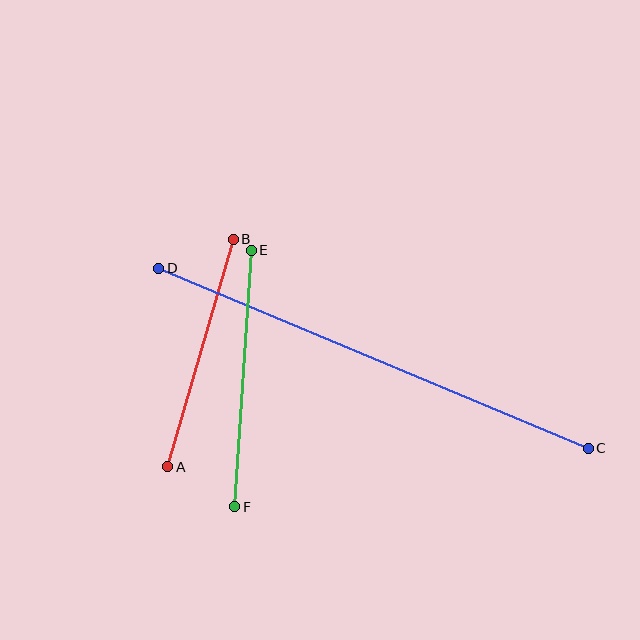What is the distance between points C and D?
The distance is approximately 466 pixels.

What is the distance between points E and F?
The distance is approximately 257 pixels.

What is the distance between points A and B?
The distance is approximately 237 pixels.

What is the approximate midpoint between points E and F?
The midpoint is at approximately (243, 378) pixels.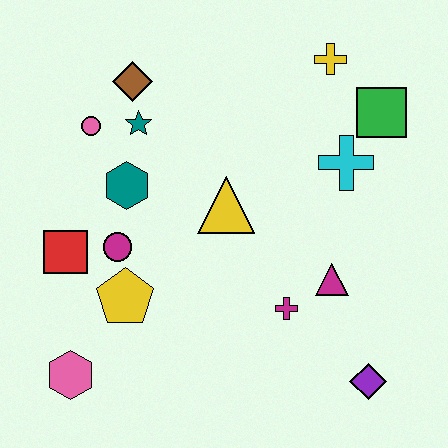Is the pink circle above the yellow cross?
No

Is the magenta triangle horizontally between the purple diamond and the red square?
Yes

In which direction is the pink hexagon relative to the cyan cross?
The pink hexagon is to the left of the cyan cross.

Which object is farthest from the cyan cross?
The pink hexagon is farthest from the cyan cross.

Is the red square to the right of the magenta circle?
No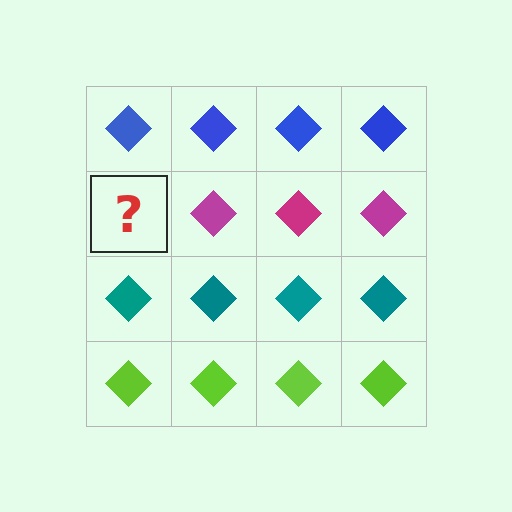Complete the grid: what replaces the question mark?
The question mark should be replaced with a magenta diamond.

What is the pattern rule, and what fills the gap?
The rule is that each row has a consistent color. The gap should be filled with a magenta diamond.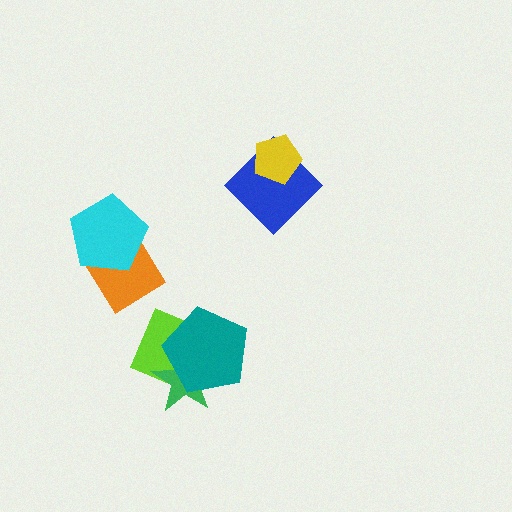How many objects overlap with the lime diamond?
2 objects overlap with the lime diamond.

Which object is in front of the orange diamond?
The cyan pentagon is in front of the orange diamond.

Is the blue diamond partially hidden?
Yes, it is partially covered by another shape.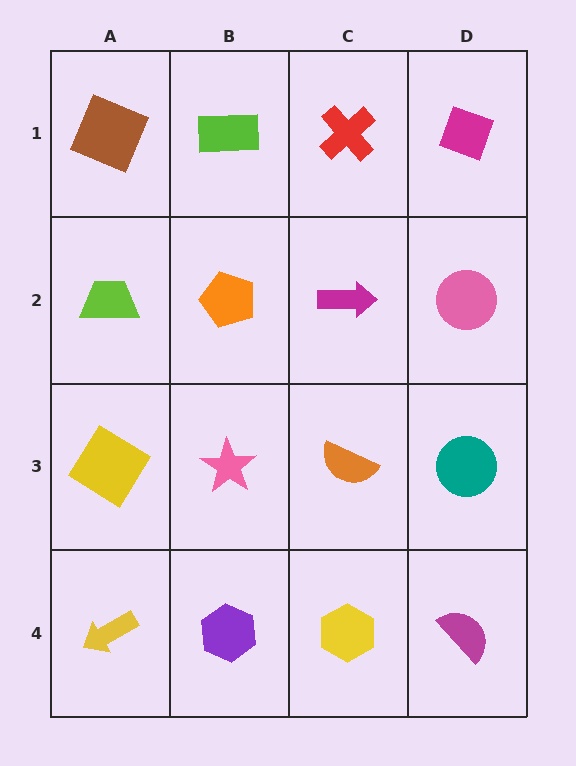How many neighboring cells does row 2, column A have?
3.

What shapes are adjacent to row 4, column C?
An orange semicircle (row 3, column C), a purple hexagon (row 4, column B), a magenta semicircle (row 4, column D).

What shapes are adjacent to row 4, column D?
A teal circle (row 3, column D), a yellow hexagon (row 4, column C).